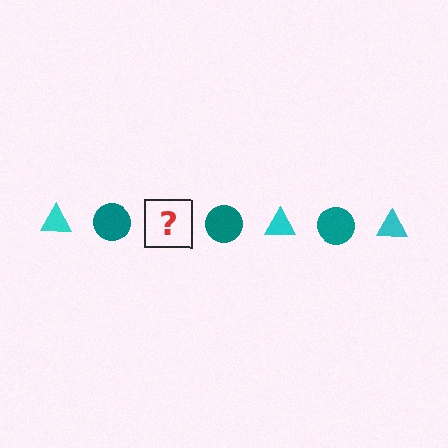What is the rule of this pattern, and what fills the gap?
The rule is that the pattern alternates between cyan triangle and teal circle. The gap should be filled with a cyan triangle.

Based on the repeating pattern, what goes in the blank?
The blank should be a cyan triangle.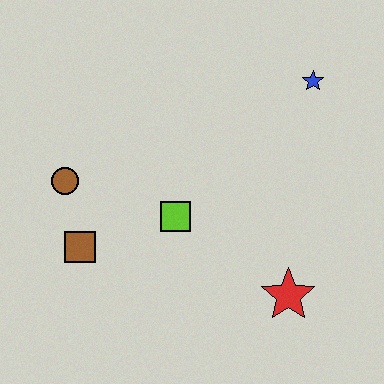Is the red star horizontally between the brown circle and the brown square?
No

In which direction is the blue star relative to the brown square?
The blue star is to the right of the brown square.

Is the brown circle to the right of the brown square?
No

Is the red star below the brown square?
Yes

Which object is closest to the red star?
The lime square is closest to the red star.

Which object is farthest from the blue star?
The brown square is farthest from the blue star.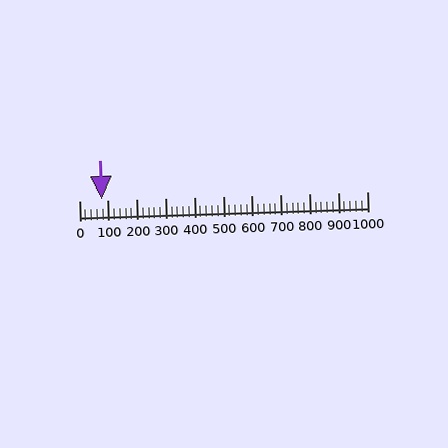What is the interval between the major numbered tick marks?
The major tick marks are spaced 100 units apart.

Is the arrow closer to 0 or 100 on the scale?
The arrow is closer to 100.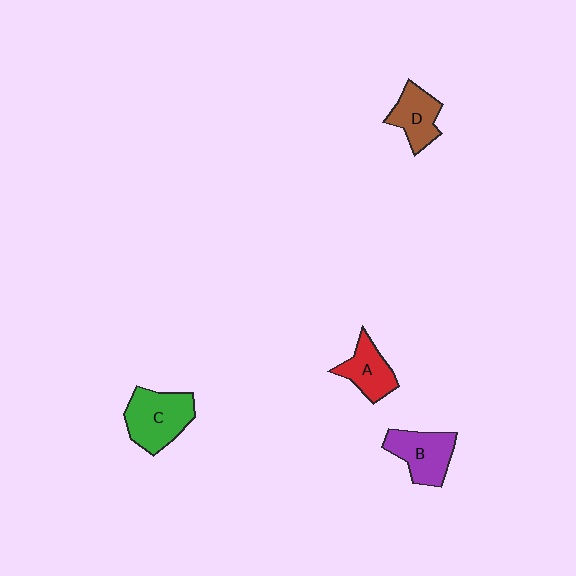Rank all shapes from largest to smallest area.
From largest to smallest: C (green), B (purple), D (brown), A (red).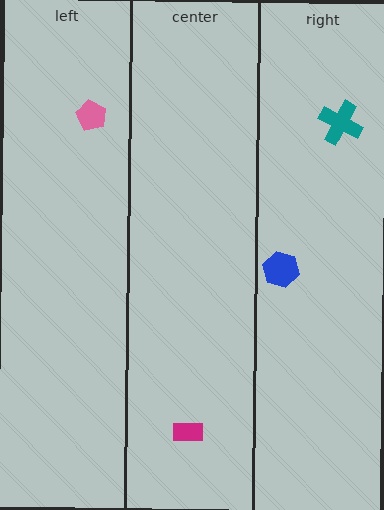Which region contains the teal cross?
The right region.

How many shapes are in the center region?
1.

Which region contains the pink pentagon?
The left region.